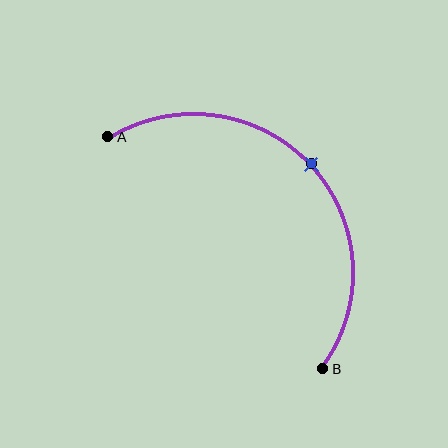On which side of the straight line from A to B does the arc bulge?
The arc bulges above and to the right of the straight line connecting A and B.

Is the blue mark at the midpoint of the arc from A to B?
Yes. The blue mark lies on the arc at equal arc-length from both A and B — it is the arc midpoint.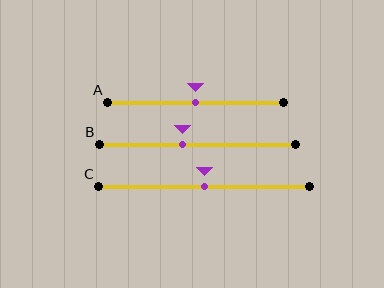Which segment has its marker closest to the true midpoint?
Segment A has its marker closest to the true midpoint.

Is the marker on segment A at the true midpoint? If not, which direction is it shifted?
Yes, the marker on segment A is at the true midpoint.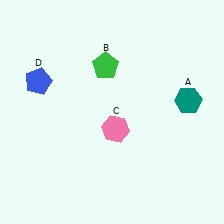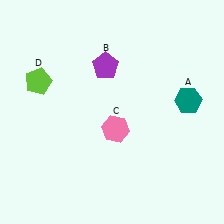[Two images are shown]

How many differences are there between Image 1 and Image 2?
There are 2 differences between the two images.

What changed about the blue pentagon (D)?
In Image 1, D is blue. In Image 2, it changed to lime.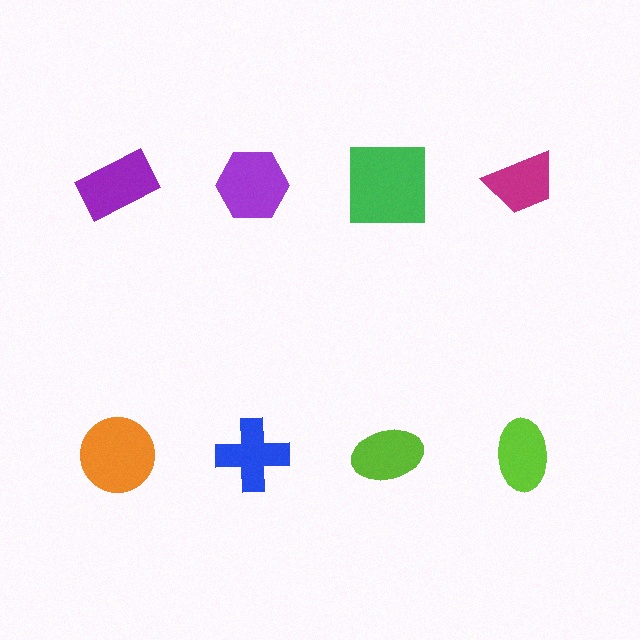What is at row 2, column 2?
A blue cross.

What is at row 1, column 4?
A magenta trapezoid.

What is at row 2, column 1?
An orange circle.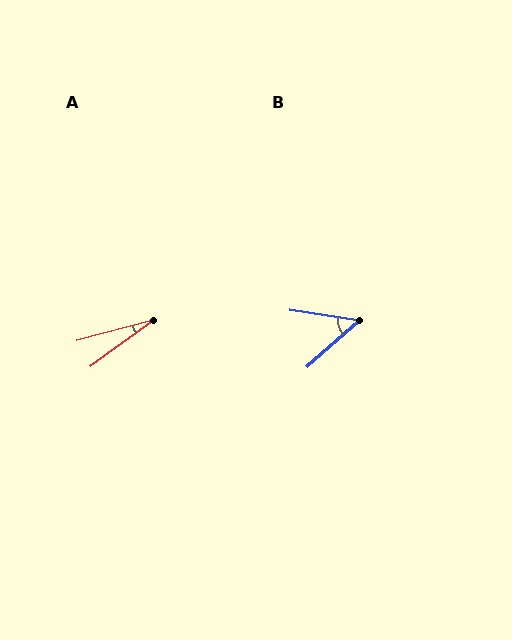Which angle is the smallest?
A, at approximately 21 degrees.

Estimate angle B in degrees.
Approximately 50 degrees.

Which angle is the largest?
B, at approximately 50 degrees.